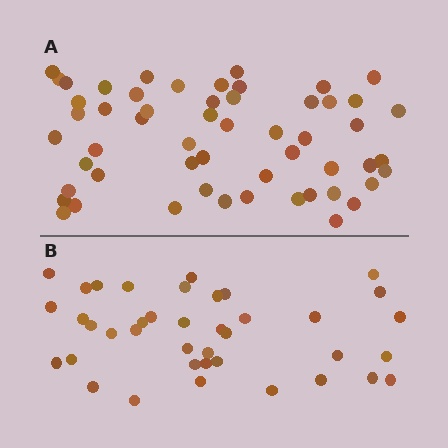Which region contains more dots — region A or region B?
Region A (the top region) has more dots.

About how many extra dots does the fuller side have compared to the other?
Region A has approximately 15 more dots than region B.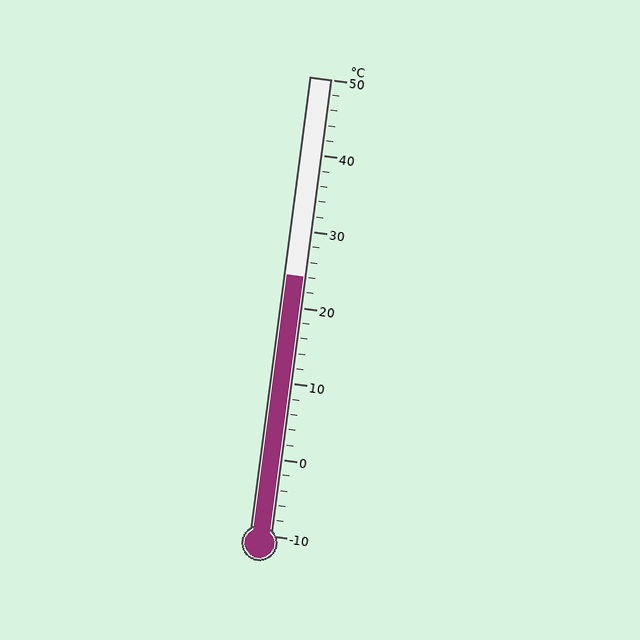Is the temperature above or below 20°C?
The temperature is above 20°C.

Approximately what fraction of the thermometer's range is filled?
The thermometer is filled to approximately 55% of its range.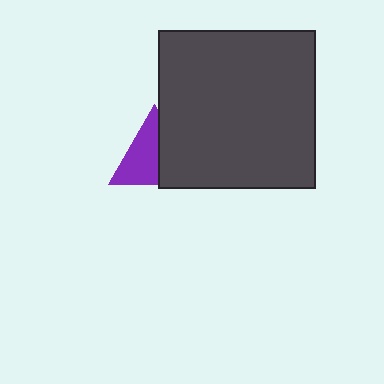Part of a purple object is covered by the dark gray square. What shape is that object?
It is a triangle.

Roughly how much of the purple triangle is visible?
About half of it is visible (roughly 56%).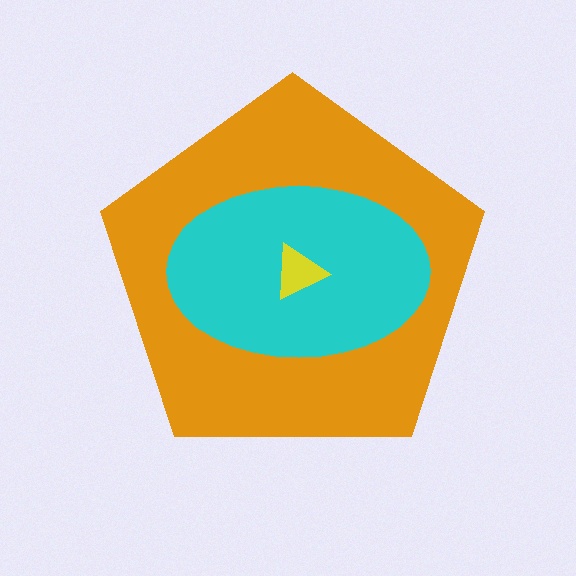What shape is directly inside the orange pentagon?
The cyan ellipse.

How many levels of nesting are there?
3.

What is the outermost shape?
The orange pentagon.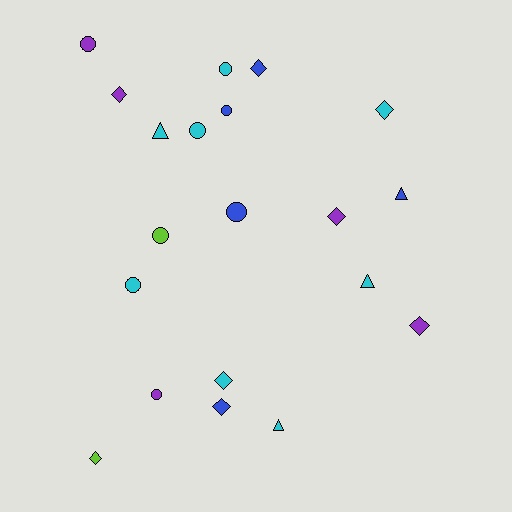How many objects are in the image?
There are 20 objects.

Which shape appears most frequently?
Diamond, with 8 objects.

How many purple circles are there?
There are 2 purple circles.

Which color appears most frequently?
Cyan, with 8 objects.